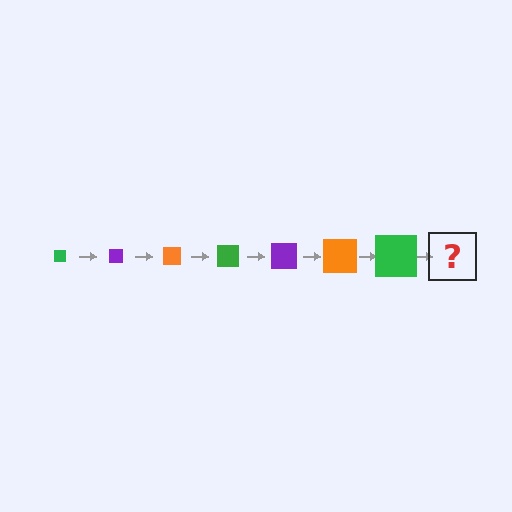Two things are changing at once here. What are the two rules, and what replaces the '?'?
The two rules are that the square grows larger each step and the color cycles through green, purple, and orange. The '?' should be a purple square, larger than the previous one.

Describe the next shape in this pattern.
It should be a purple square, larger than the previous one.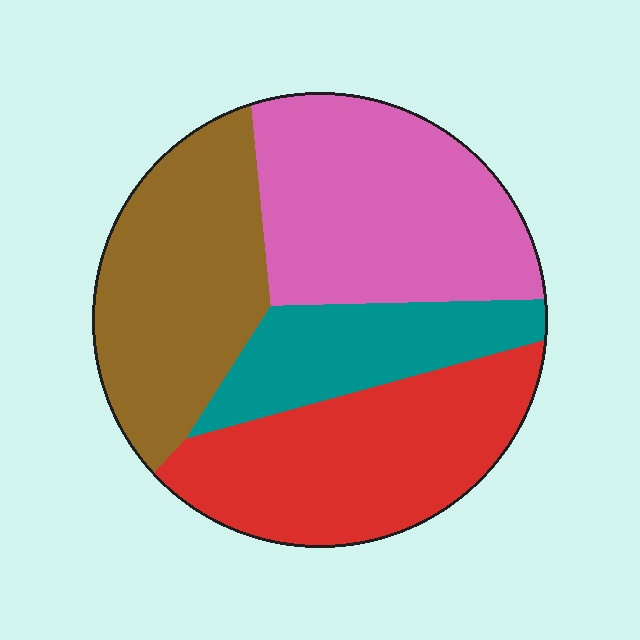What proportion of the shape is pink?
Pink takes up between a sixth and a third of the shape.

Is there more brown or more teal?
Brown.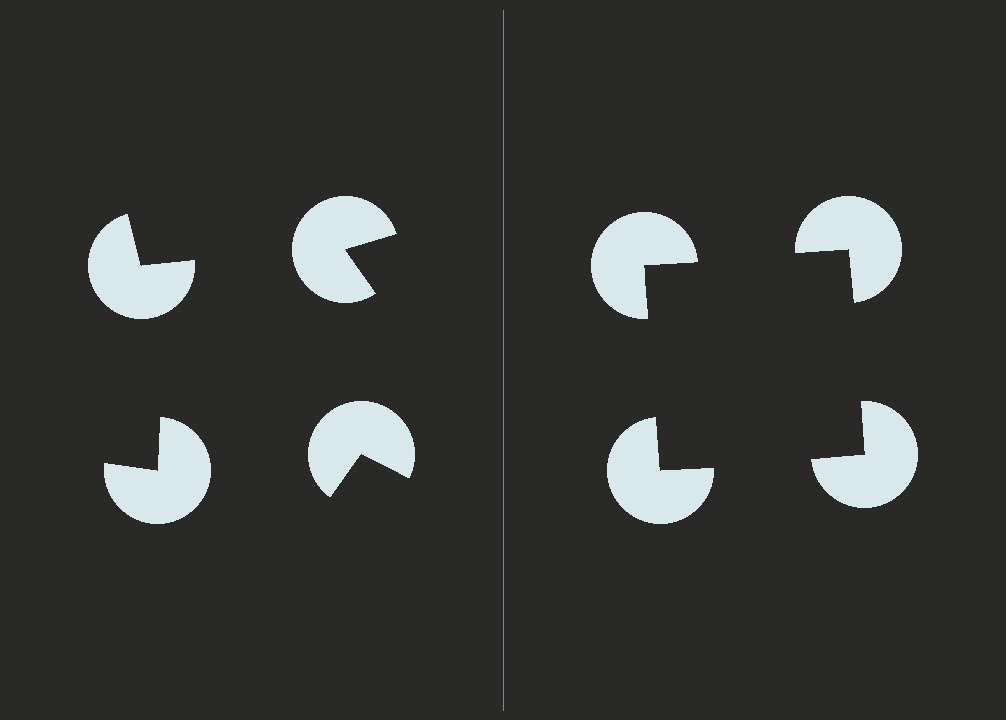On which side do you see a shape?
An illusory square appears on the right side. On the left side the wedge cuts are rotated, so no coherent shape forms.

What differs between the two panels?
The pac-man discs are positioned identically on both sides; only the wedge orientations differ. On the right they align to a square; on the left they are misaligned.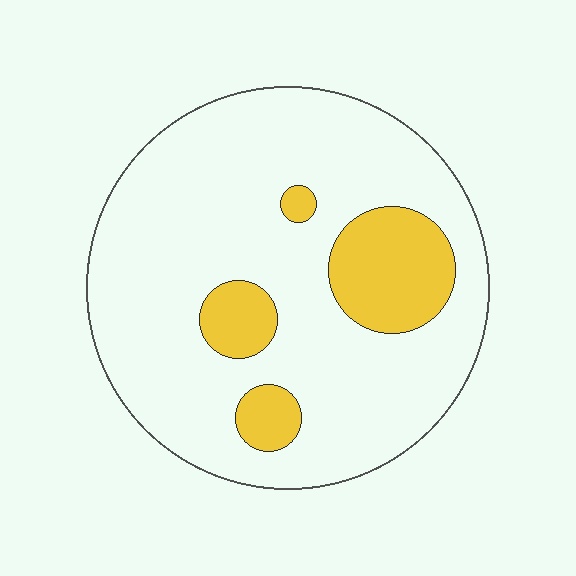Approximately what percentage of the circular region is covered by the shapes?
Approximately 15%.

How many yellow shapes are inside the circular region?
4.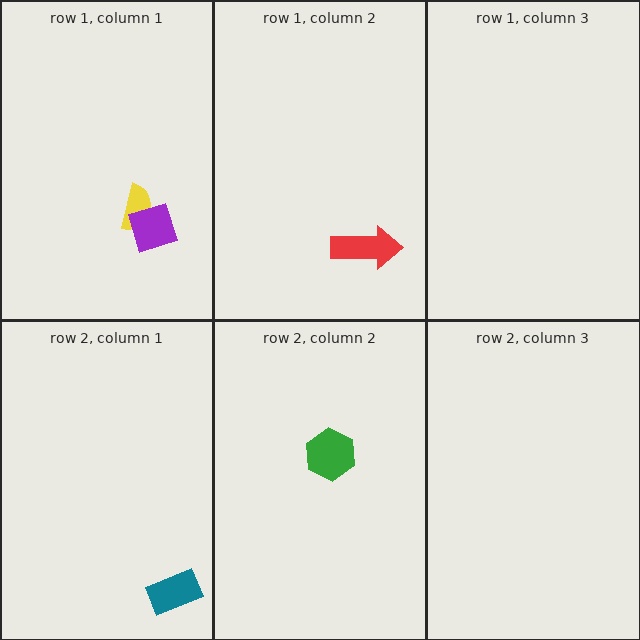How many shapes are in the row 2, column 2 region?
1.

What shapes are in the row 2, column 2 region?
The green hexagon.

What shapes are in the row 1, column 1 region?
The yellow semicircle, the purple diamond.